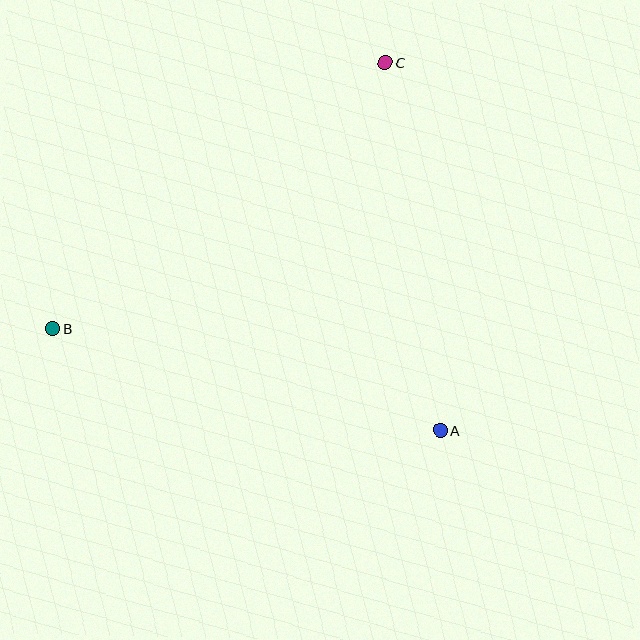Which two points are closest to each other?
Points A and C are closest to each other.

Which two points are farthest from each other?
Points B and C are farthest from each other.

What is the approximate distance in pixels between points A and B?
The distance between A and B is approximately 400 pixels.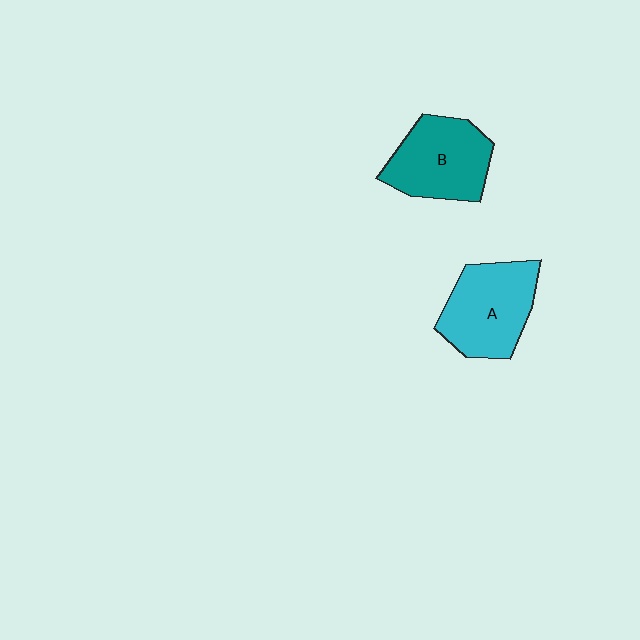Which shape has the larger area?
Shape A (cyan).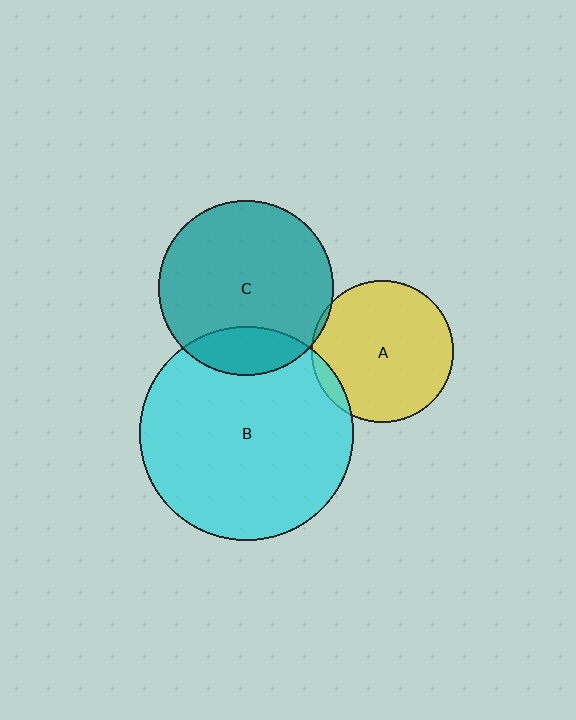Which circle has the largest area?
Circle B (cyan).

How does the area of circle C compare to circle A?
Approximately 1.5 times.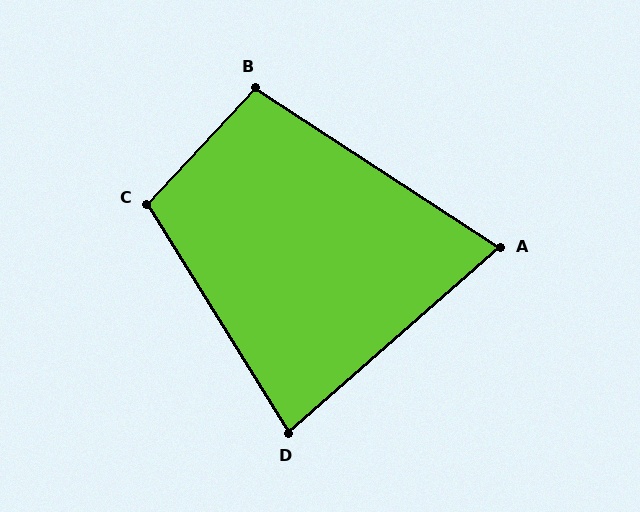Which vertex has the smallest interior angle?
A, at approximately 75 degrees.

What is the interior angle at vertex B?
Approximately 100 degrees (obtuse).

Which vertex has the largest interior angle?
C, at approximately 105 degrees.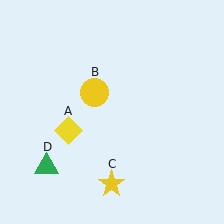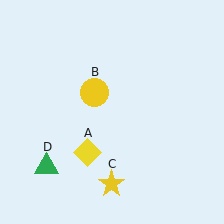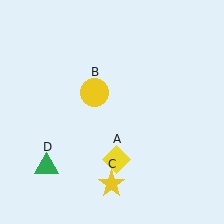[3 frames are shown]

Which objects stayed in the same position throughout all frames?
Yellow circle (object B) and yellow star (object C) and green triangle (object D) remained stationary.